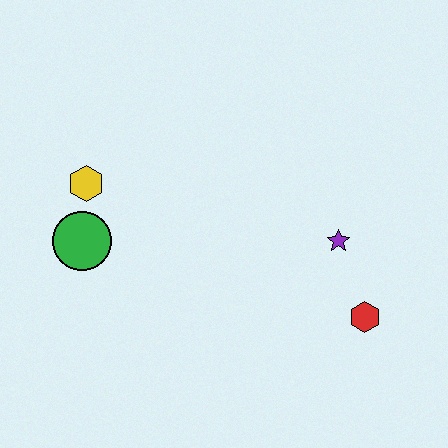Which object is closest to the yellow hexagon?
The green circle is closest to the yellow hexagon.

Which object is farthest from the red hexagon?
The yellow hexagon is farthest from the red hexagon.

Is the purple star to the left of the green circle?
No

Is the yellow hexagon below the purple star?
No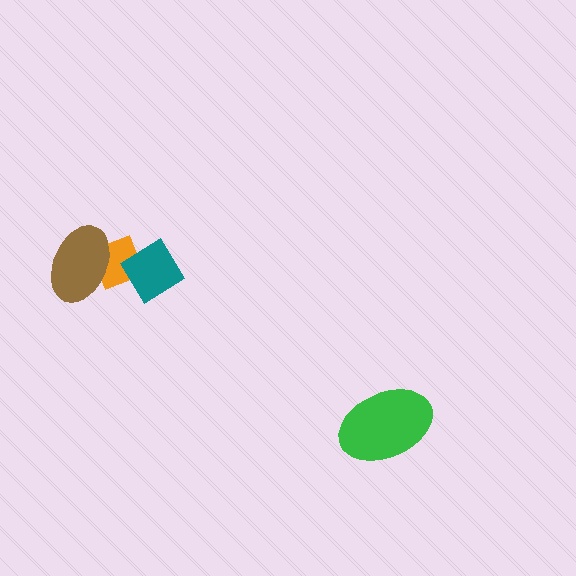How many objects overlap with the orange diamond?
2 objects overlap with the orange diamond.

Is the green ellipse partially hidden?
No, no other shape covers it.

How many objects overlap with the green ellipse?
0 objects overlap with the green ellipse.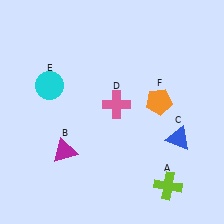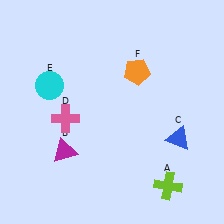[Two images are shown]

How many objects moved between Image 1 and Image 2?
2 objects moved between the two images.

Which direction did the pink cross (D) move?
The pink cross (D) moved left.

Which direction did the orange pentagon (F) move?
The orange pentagon (F) moved up.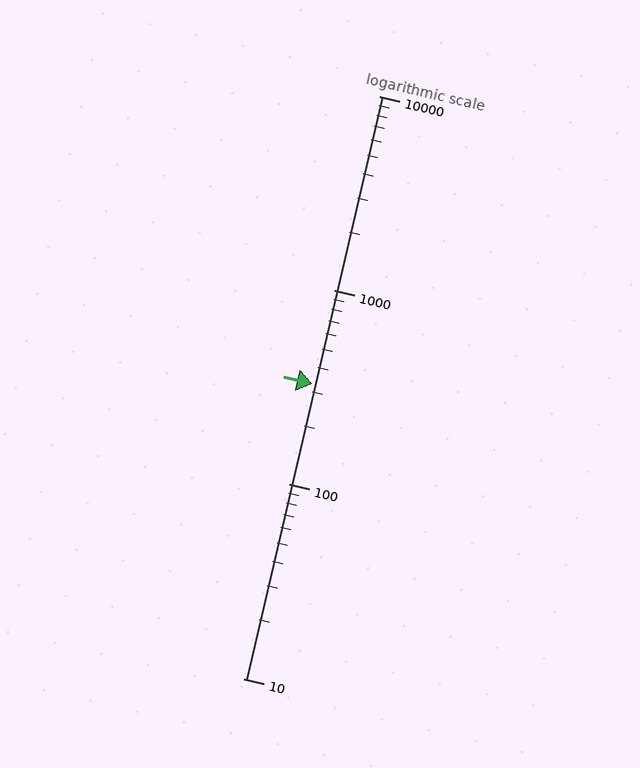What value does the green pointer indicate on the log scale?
The pointer indicates approximately 330.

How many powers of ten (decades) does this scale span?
The scale spans 3 decades, from 10 to 10000.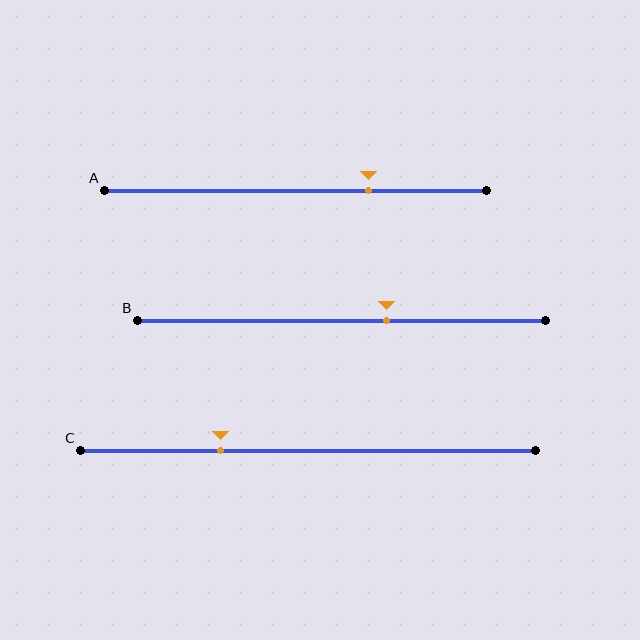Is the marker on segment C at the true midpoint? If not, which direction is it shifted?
No, the marker on segment C is shifted to the left by about 19% of the segment length.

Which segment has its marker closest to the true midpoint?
Segment B has its marker closest to the true midpoint.